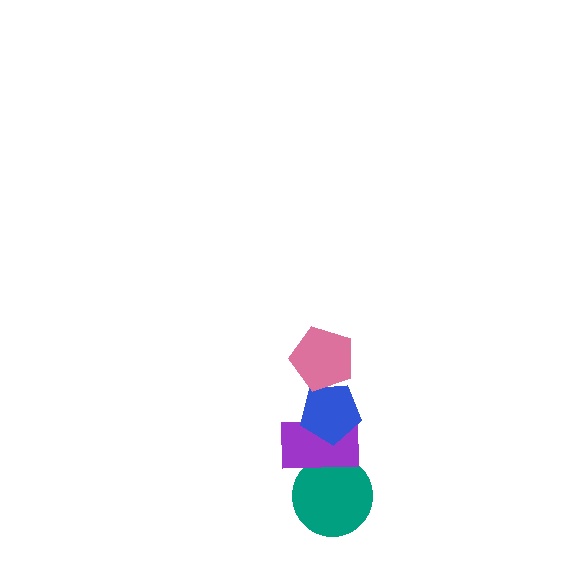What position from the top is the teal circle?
The teal circle is 4th from the top.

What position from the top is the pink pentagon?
The pink pentagon is 1st from the top.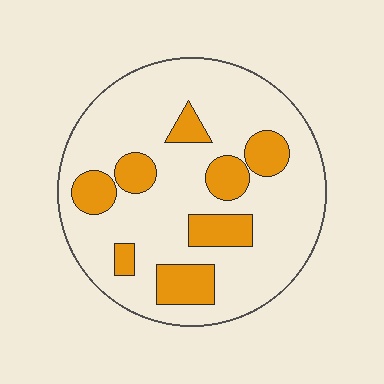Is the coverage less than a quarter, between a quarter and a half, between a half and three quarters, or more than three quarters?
Less than a quarter.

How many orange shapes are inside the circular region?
8.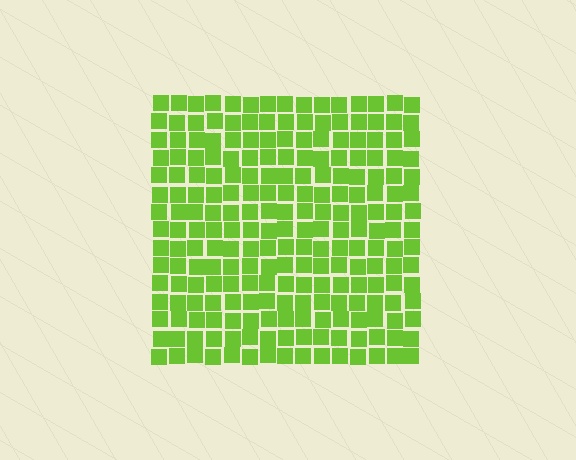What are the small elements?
The small elements are squares.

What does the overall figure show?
The overall figure shows a square.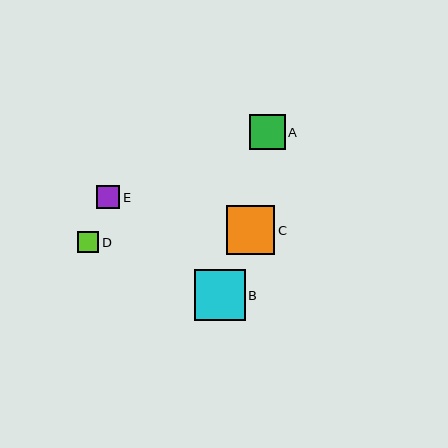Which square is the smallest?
Square D is the smallest with a size of approximately 21 pixels.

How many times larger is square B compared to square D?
Square B is approximately 2.4 times the size of square D.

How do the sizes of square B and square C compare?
Square B and square C are approximately the same size.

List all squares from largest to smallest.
From largest to smallest: B, C, A, E, D.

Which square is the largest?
Square B is the largest with a size of approximately 51 pixels.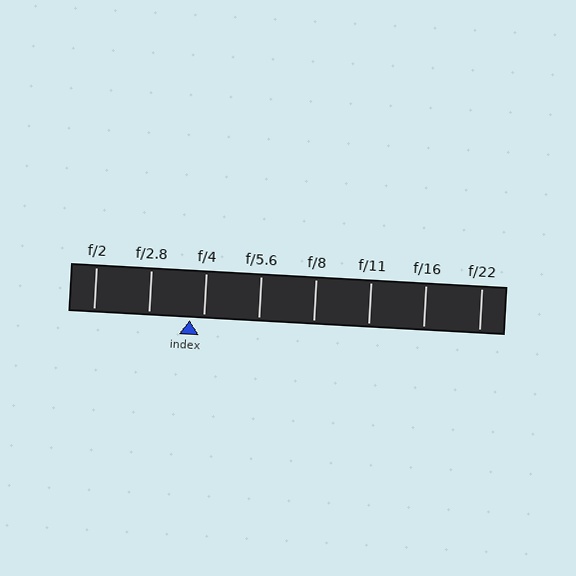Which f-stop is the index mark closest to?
The index mark is closest to f/4.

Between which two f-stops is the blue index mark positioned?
The index mark is between f/2.8 and f/4.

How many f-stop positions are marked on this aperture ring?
There are 8 f-stop positions marked.